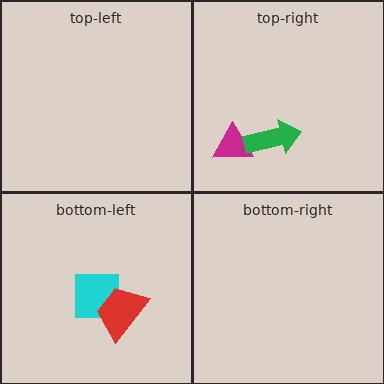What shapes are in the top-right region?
The magenta triangle, the green arrow.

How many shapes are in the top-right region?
2.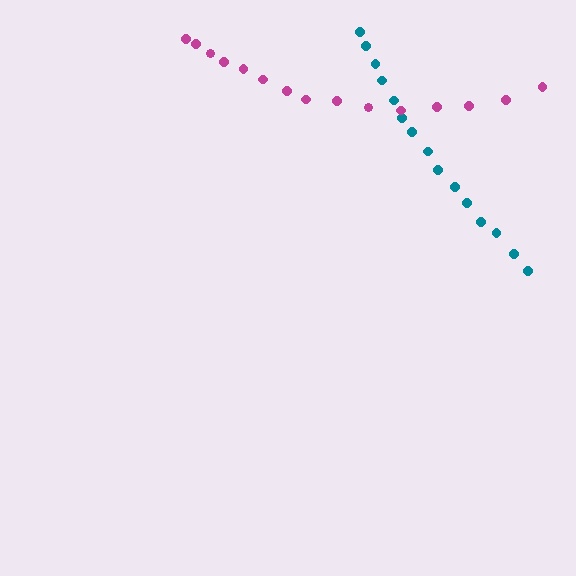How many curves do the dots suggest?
There are 2 distinct paths.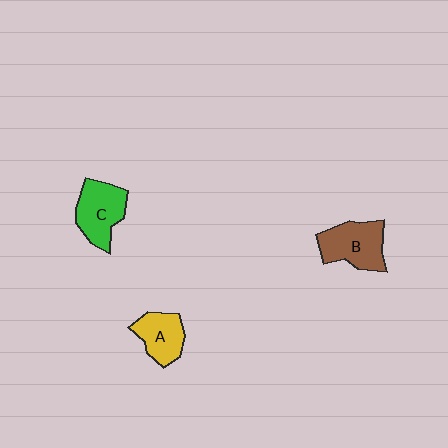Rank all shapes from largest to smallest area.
From largest to smallest: B (brown), C (green), A (yellow).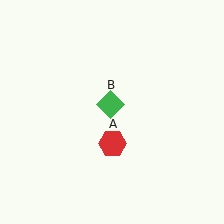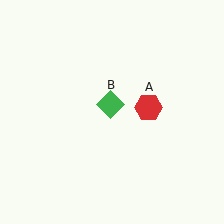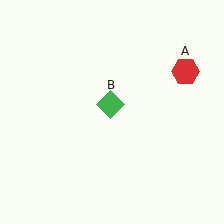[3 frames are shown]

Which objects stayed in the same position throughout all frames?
Green diamond (object B) remained stationary.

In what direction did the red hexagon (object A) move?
The red hexagon (object A) moved up and to the right.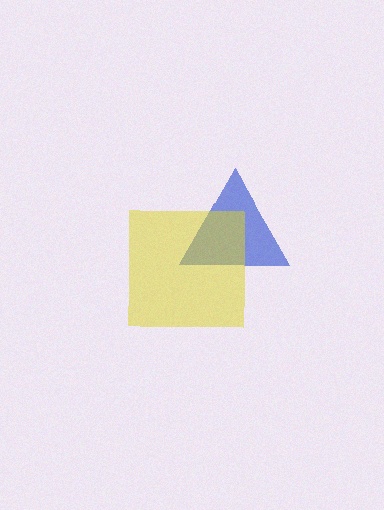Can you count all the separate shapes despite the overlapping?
Yes, there are 2 separate shapes.